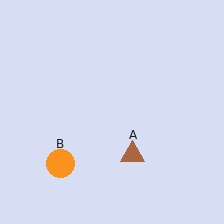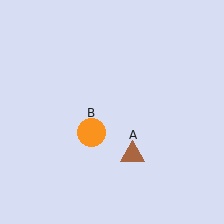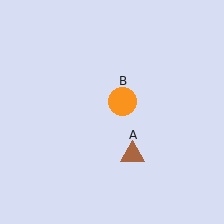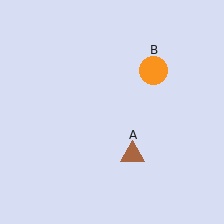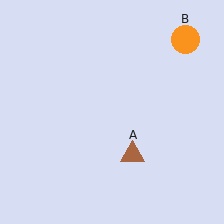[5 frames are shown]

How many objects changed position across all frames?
1 object changed position: orange circle (object B).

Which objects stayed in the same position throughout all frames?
Brown triangle (object A) remained stationary.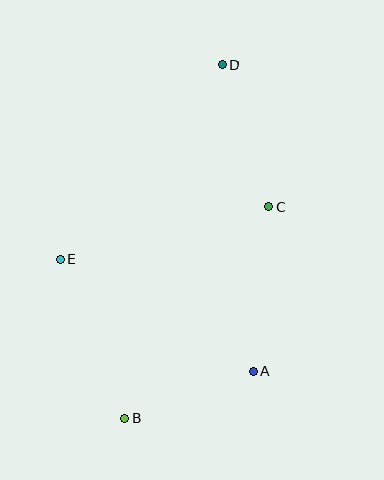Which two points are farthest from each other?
Points B and D are farthest from each other.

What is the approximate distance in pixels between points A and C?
The distance between A and C is approximately 166 pixels.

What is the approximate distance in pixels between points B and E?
The distance between B and E is approximately 171 pixels.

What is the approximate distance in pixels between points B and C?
The distance between B and C is approximately 256 pixels.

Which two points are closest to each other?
Points A and B are closest to each other.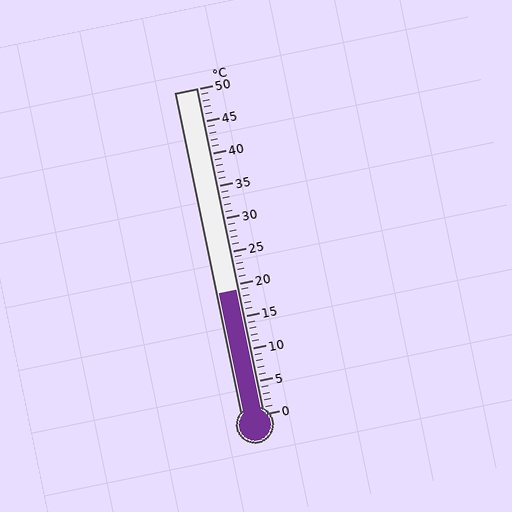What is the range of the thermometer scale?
The thermometer scale ranges from 0°C to 50°C.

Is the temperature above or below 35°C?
The temperature is below 35°C.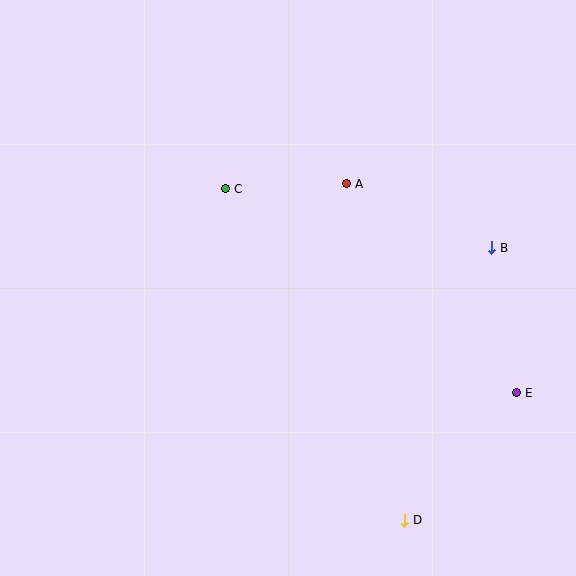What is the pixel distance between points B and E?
The distance between B and E is 147 pixels.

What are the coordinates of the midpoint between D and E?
The midpoint between D and E is at (461, 457).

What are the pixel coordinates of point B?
Point B is at (492, 248).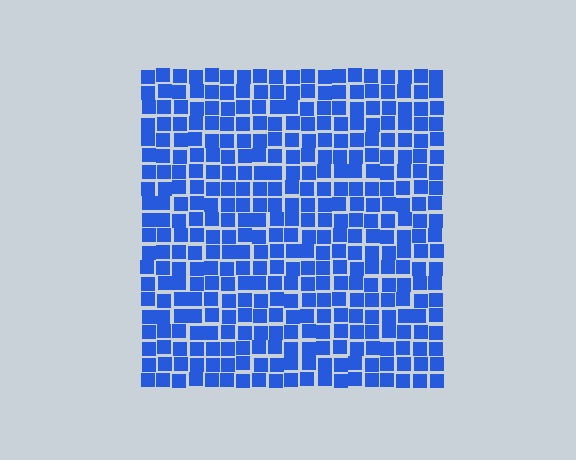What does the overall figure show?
The overall figure shows a square.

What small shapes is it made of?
It is made of small squares.